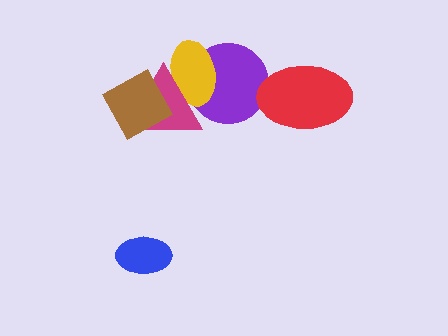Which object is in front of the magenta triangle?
The brown square is in front of the magenta triangle.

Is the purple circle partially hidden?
Yes, it is partially covered by another shape.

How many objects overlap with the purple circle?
3 objects overlap with the purple circle.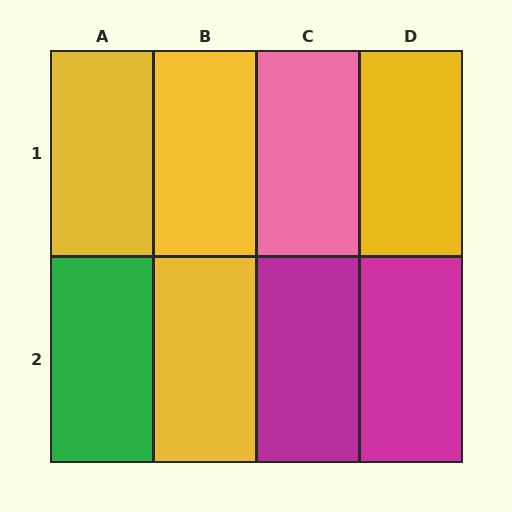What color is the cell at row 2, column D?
Magenta.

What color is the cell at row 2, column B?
Yellow.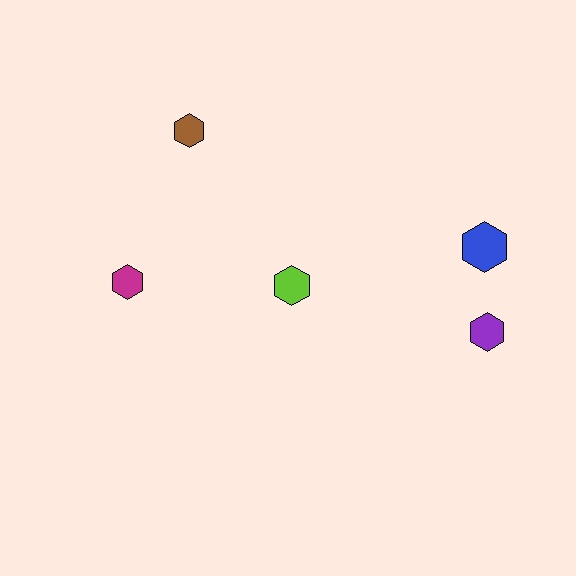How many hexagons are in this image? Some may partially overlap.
There are 5 hexagons.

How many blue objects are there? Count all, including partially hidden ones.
There is 1 blue object.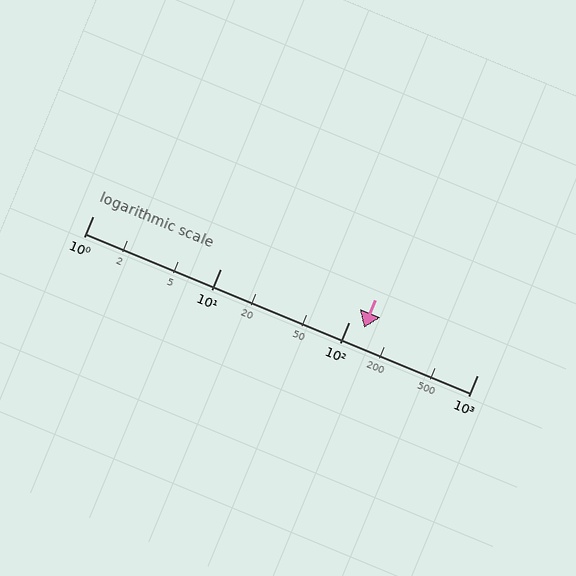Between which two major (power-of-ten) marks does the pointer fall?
The pointer is between 100 and 1000.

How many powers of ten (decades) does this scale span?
The scale spans 3 decades, from 1 to 1000.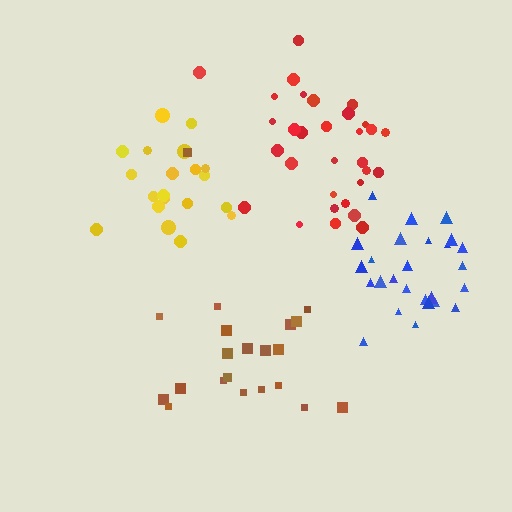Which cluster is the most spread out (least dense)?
Brown.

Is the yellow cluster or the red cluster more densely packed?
Yellow.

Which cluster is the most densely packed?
Blue.